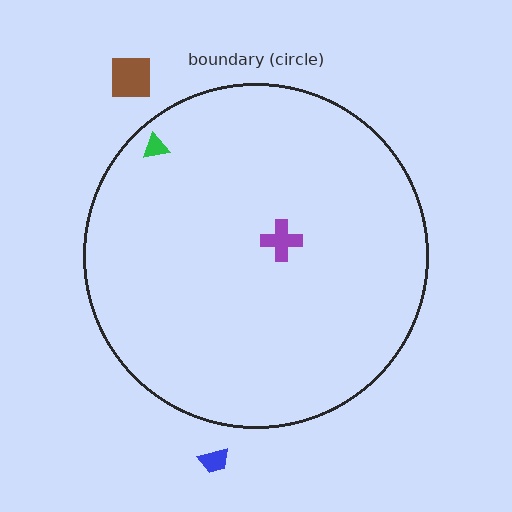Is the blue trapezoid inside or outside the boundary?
Outside.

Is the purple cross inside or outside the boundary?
Inside.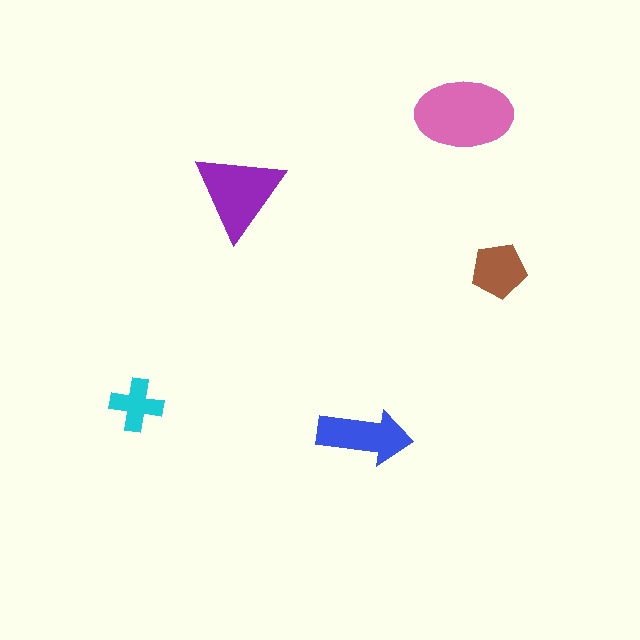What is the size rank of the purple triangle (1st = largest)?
2nd.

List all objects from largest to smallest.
The pink ellipse, the purple triangle, the blue arrow, the brown pentagon, the cyan cross.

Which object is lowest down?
The blue arrow is bottommost.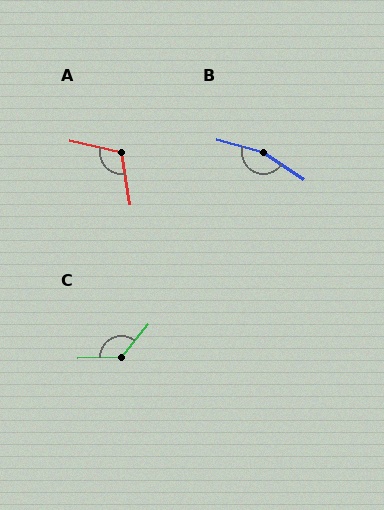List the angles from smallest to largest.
A (113°), C (130°), B (163°).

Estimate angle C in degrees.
Approximately 130 degrees.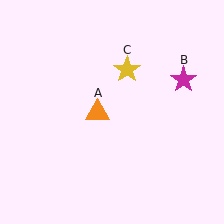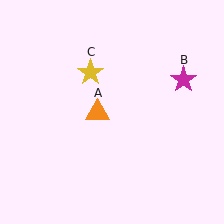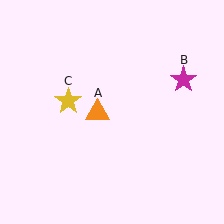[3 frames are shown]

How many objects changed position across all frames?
1 object changed position: yellow star (object C).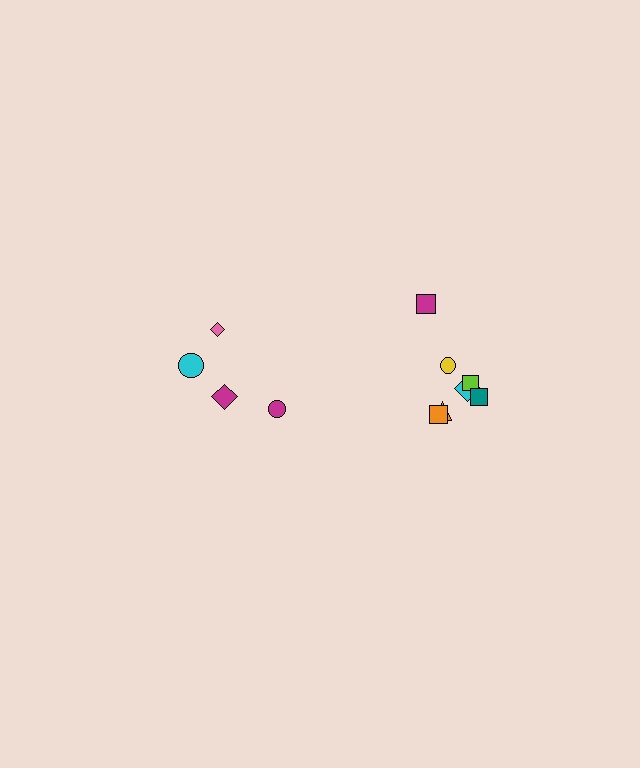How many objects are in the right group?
There are 7 objects.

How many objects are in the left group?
There are 4 objects.